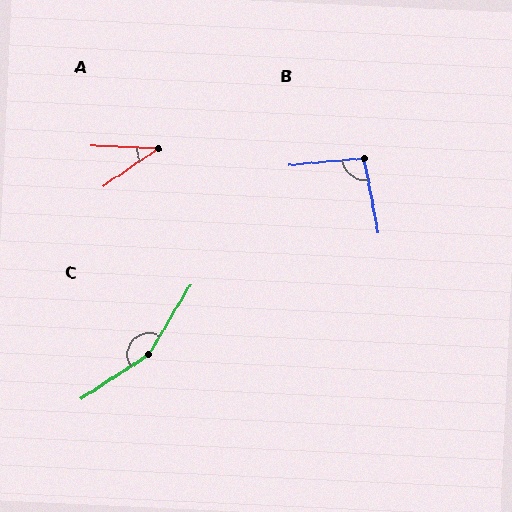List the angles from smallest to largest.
A (37°), B (95°), C (154°).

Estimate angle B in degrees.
Approximately 95 degrees.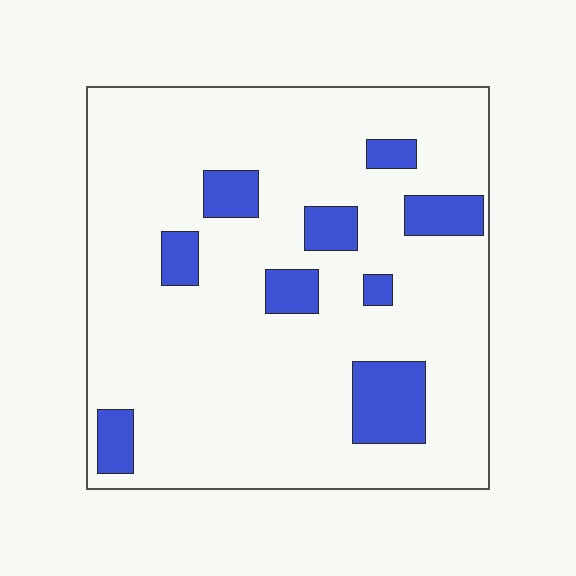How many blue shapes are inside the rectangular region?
9.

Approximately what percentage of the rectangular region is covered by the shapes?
Approximately 15%.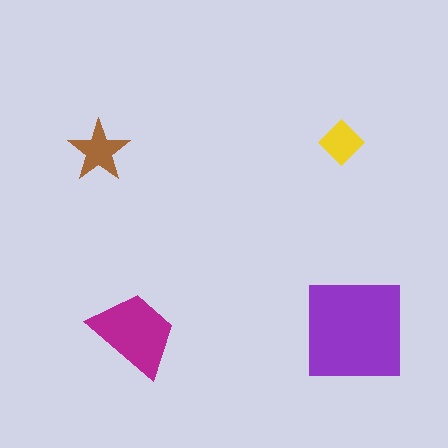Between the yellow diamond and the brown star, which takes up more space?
The brown star.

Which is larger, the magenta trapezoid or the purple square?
The purple square.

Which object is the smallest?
The yellow diamond.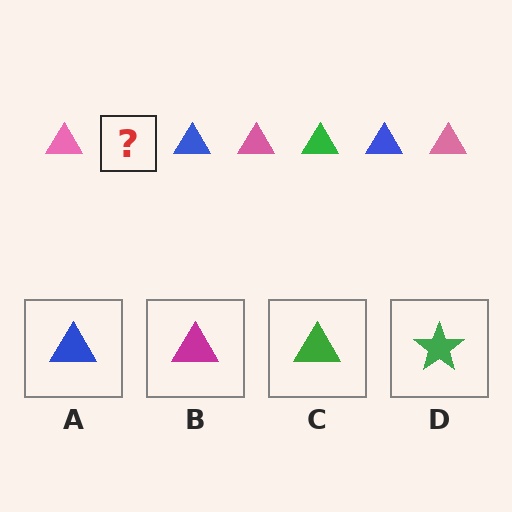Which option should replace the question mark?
Option C.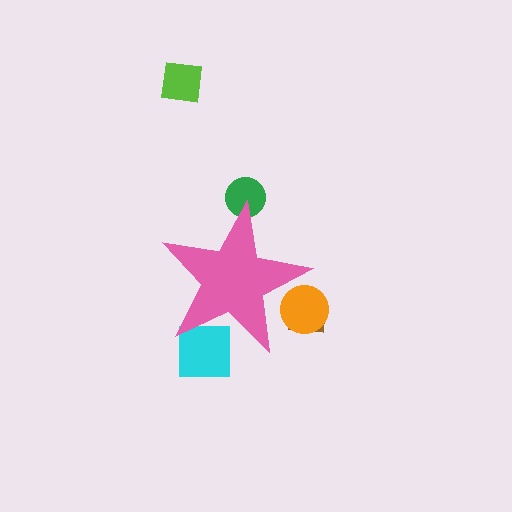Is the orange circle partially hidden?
Yes, the orange circle is partially hidden behind the pink star.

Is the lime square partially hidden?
No, the lime square is fully visible.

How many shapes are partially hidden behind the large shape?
4 shapes are partially hidden.